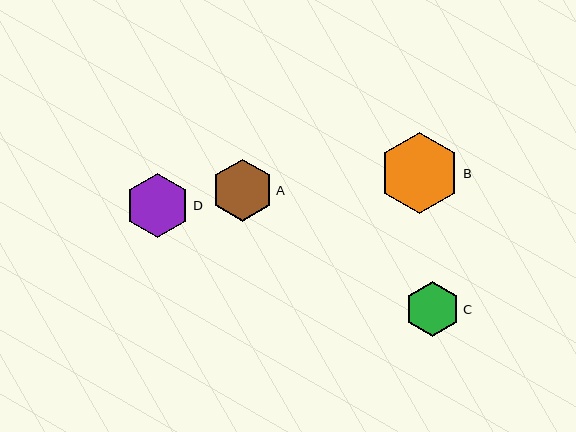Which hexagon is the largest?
Hexagon B is the largest with a size of approximately 81 pixels.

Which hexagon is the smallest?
Hexagon C is the smallest with a size of approximately 55 pixels.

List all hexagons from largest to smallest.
From largest to smallest: B, D, A, C.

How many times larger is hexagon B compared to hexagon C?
Hexagon B is approximately 1.5 times the size of hexagon C.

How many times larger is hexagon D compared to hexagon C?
Hexagon D is approximately 1.2 times the size of hexagon C.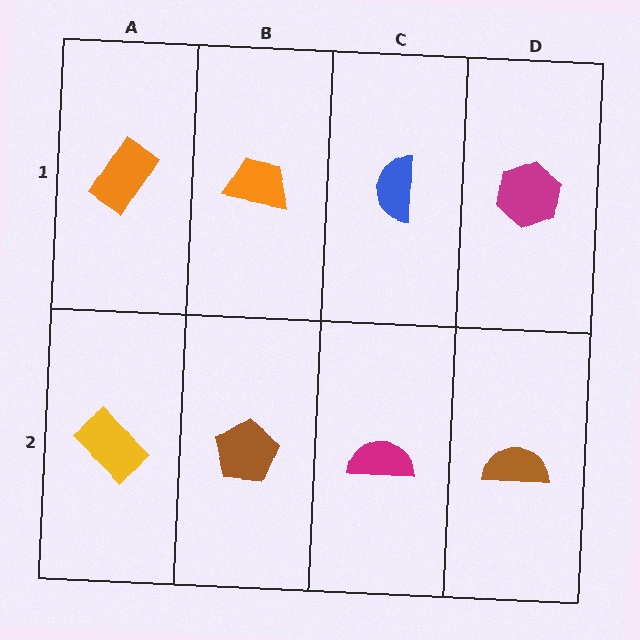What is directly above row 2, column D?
A magenta hexagon.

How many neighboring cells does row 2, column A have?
2.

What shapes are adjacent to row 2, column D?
A magenta hexagon (row 1, column D), a magenta semicircle (row 2, column C).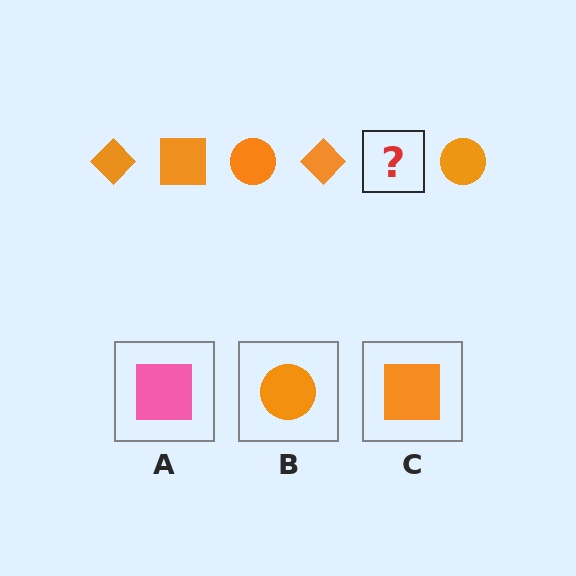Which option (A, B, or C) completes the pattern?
C.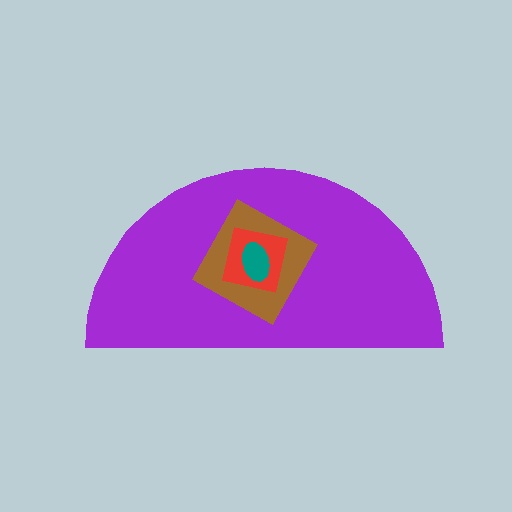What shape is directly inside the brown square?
The red square.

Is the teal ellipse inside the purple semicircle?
Yes.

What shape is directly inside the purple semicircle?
The brown square.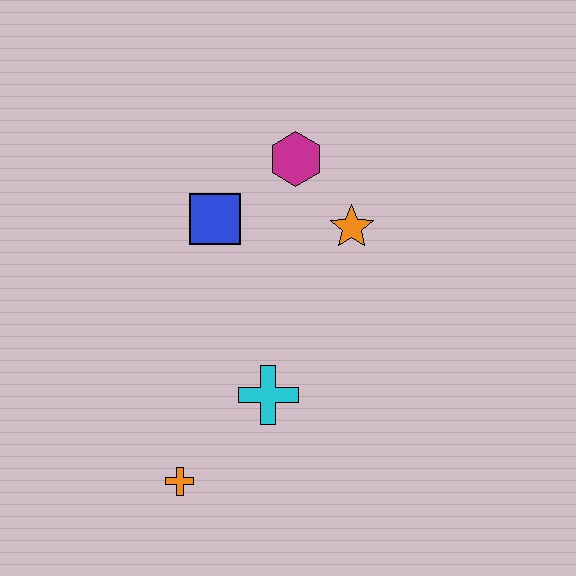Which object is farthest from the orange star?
The orange cross is farthest from the orange star.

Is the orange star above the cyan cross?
Yes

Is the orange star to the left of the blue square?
No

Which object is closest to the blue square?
The magenta hexagon is closest to the blue square.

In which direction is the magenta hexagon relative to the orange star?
The magenta hexagon is above the orange star.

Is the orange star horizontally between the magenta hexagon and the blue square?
No